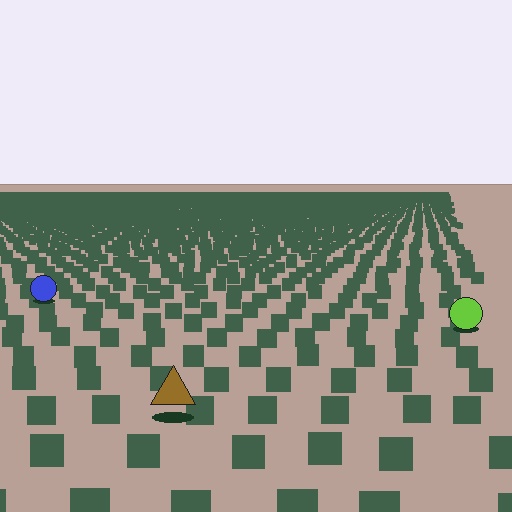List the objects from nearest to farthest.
From nearest to farthest: the brown triangle, the lime circle, the blue circle.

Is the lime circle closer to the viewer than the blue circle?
Yes. The lime circle is closer — you can tell from the texture gradient: the ground texture is coarser near it.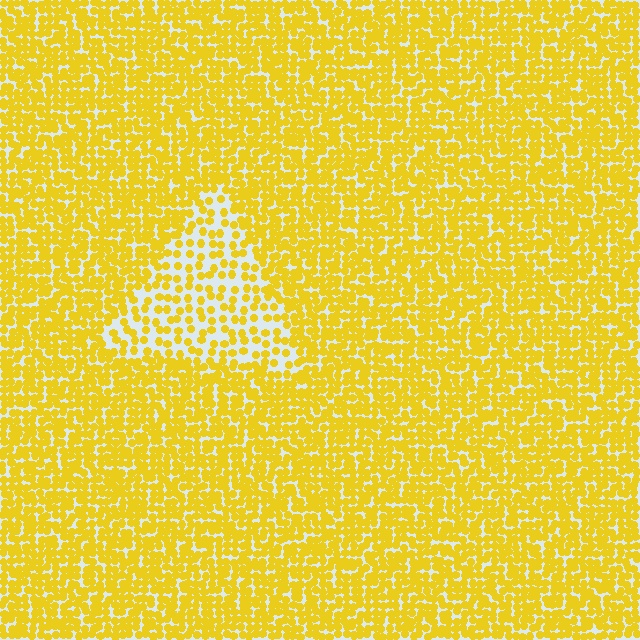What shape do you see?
I see a triangle.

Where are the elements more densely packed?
The elements are more densely packed outside the triangle boundary.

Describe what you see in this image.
The image contains small yellow elements arranged at two different densities. A triangle-shaped region is visible where the elements are less densely packed than the surrounding area.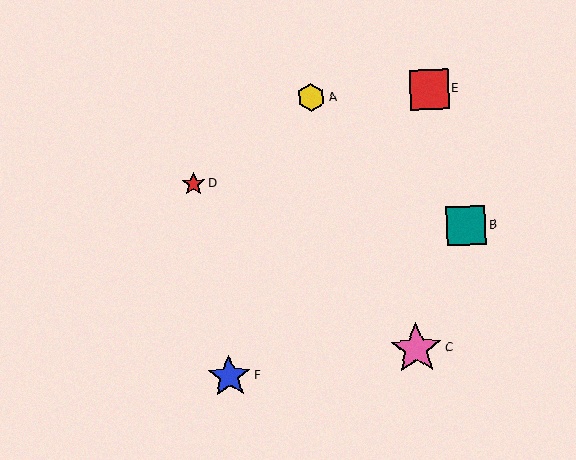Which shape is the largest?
The pink star (labeled C) is the largest.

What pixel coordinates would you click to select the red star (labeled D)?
Click at (194, 184) to select the red star D.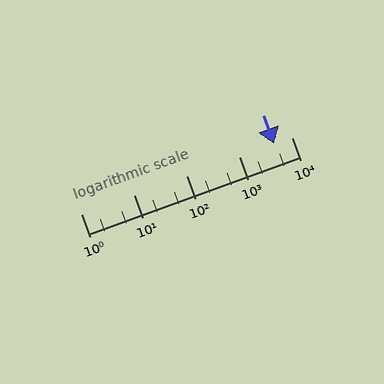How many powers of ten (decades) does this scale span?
The scale spans 4 decades, from 1 to 10000.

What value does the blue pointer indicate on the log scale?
The pointer indicates approximately 4700.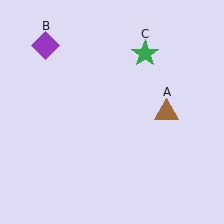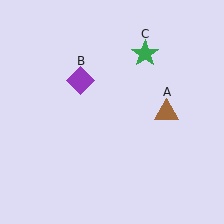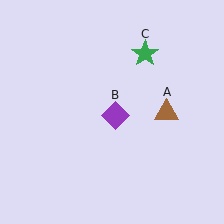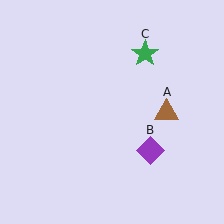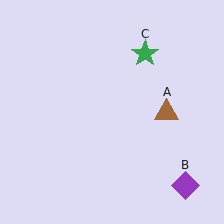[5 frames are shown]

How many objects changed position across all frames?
1 object changed position: purple diamond (object B).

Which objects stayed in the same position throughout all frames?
Brown triangle (object A) and green star (object C) remained stationary.